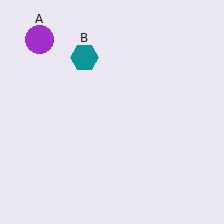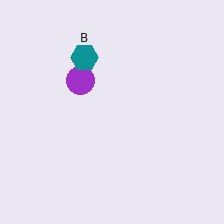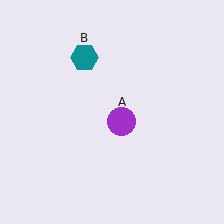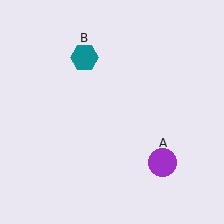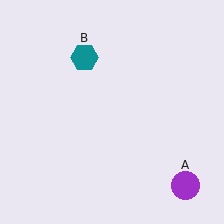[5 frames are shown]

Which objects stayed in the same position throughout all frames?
Teal hexagon (object B) remained stationary.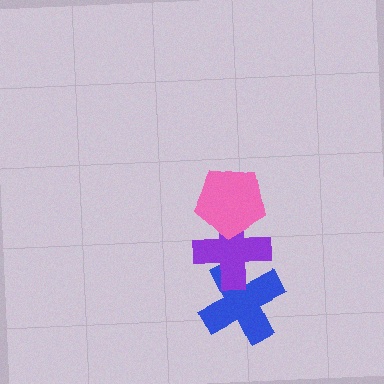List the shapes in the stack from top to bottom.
From top to bottom: the pink pentagon, the purple cross, the blue cross.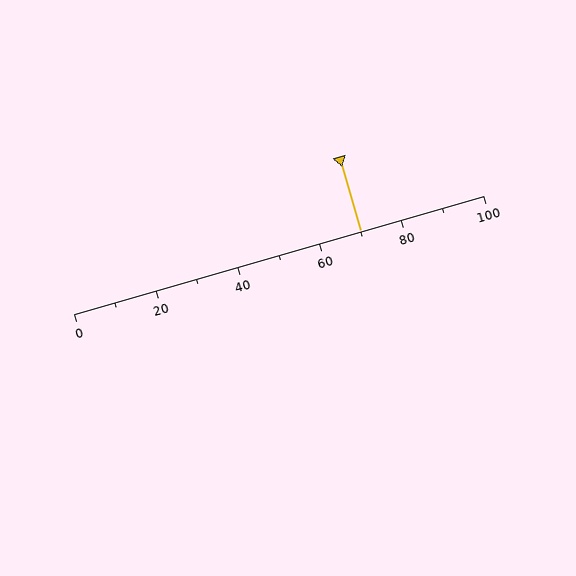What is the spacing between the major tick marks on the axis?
The major ticks are spaced 20 apart.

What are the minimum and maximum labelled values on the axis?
The axis runs from 0 to 100.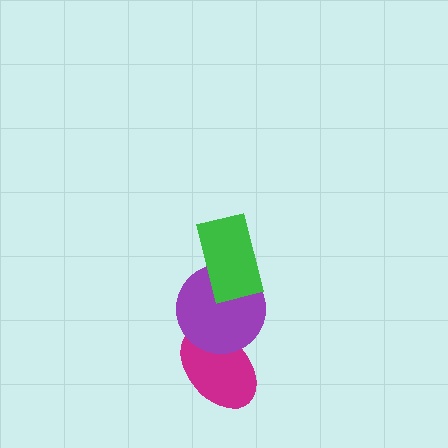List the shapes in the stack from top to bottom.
From top to bottom: the green rectangle, the purple circle, the magenta ellipse.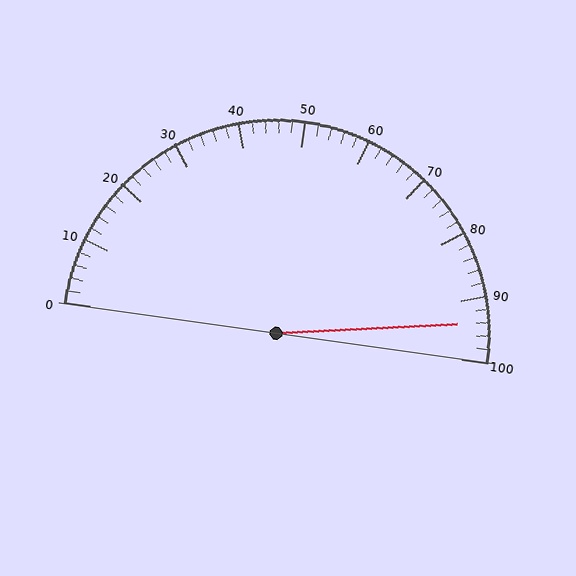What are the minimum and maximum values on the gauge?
The gauge ranges from 0 to 100.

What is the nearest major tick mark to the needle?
The nearest major tick mark is 90.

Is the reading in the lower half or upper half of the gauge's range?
The reading is in the upper half of the range (0 to 100).